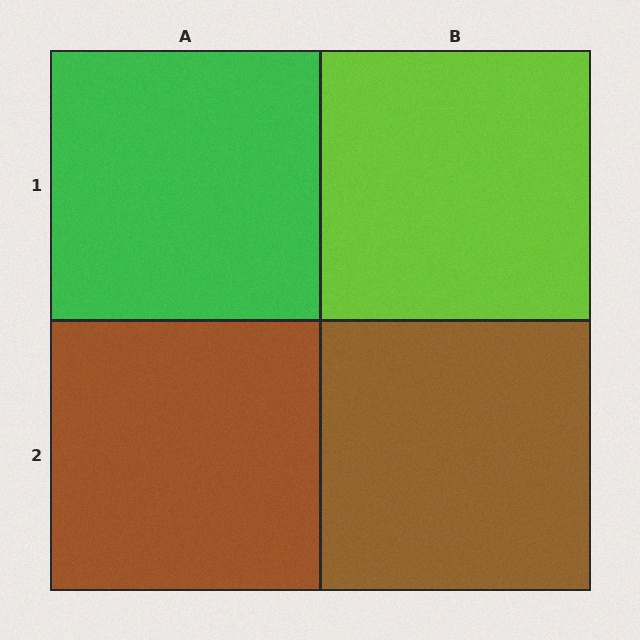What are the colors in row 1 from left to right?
Green, lime.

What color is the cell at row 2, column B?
Brown.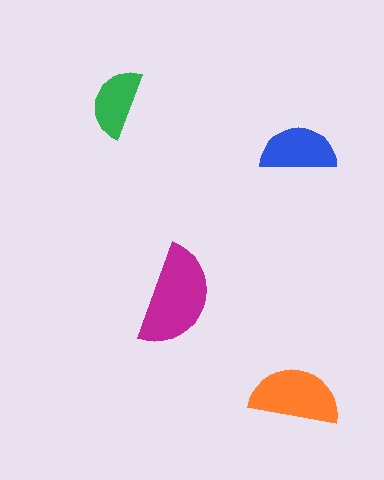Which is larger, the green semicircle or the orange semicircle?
The orange one.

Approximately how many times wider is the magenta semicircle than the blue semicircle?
About 1.5 times wider.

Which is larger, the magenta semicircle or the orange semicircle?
The magenta one.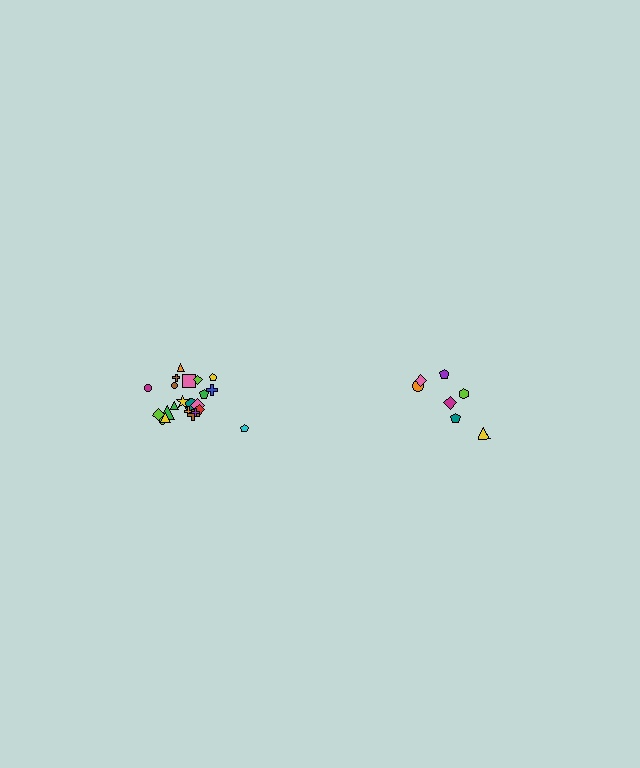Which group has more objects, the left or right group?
The left group.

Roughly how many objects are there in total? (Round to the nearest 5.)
Roughly 30 objects in total.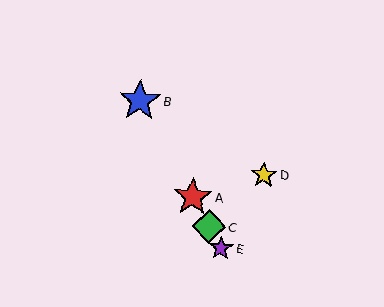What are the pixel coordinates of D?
Object D is at (264, 175).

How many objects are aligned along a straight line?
4 objects (A, B, C, E) are aligned along a straight line.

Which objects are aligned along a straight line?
Objects A, B, C, E are aligned along a straight line.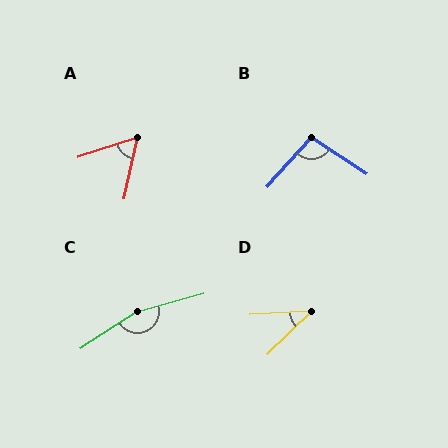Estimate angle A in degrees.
Approximately 59 degrees.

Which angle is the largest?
C, at approximately 162 degrees.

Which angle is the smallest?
D, at approximately 40 degrees.